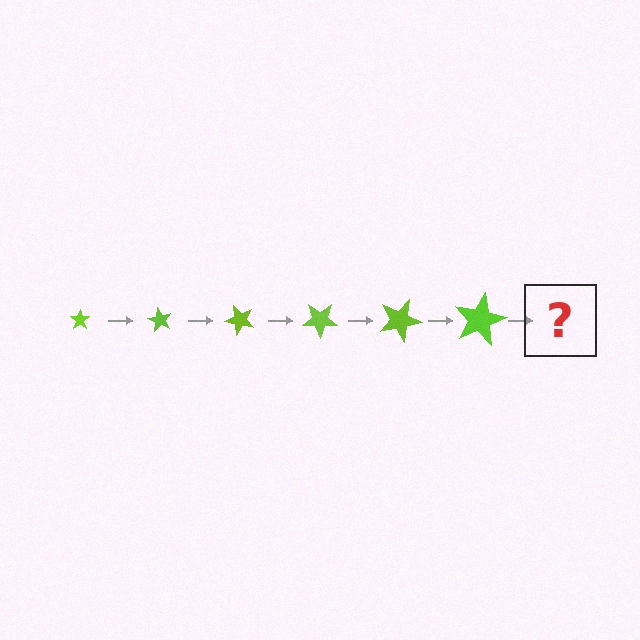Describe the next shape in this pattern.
It should be a star, larger than the previous one and rotated 360 degrees from the start.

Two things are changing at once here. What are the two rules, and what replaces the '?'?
The two rules are that the star grows larger each step and it rotates 60 degrees each step. The '?' should be a star, larger than the previous one and rotated 360 degrees from the start.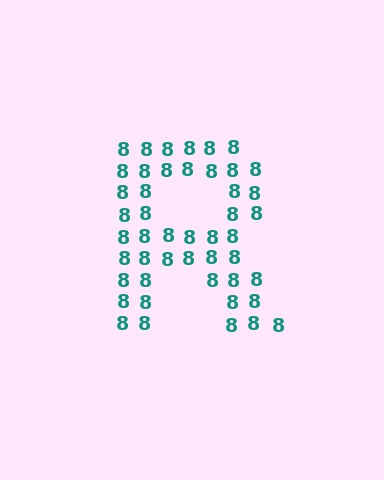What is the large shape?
The large shape is the letter R.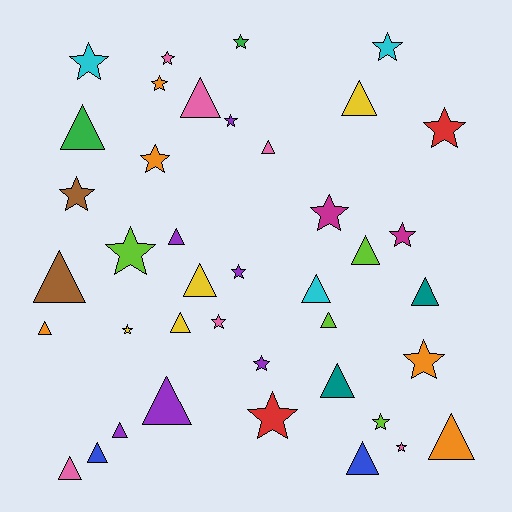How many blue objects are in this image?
There are 2 blue objects.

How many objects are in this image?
There are 40 objects.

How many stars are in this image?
There are 20 stars.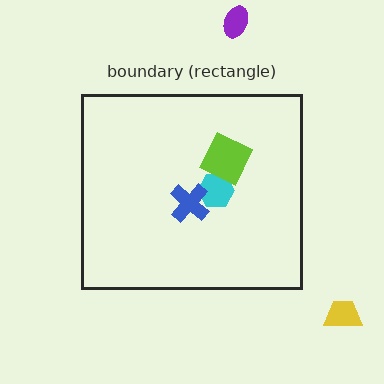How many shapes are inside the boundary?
3 inside, 2 outside.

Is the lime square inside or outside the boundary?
Inside.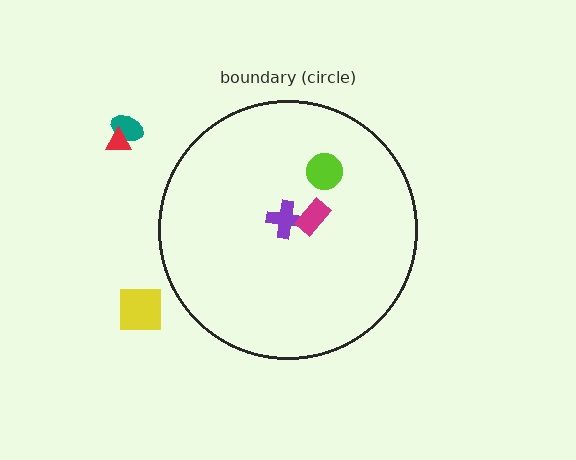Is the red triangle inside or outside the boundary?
Outside.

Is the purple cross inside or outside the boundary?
Inside.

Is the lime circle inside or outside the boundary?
Inside.